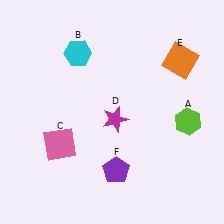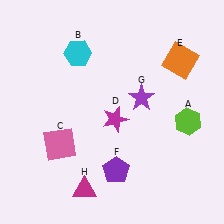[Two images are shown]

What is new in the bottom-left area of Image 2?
A magenta triangle (H) was added in the bottom-left area of Image 2.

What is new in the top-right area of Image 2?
A purple star (G) was added in the top-right area of Image 2.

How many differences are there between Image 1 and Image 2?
There are 2 differences between the two images.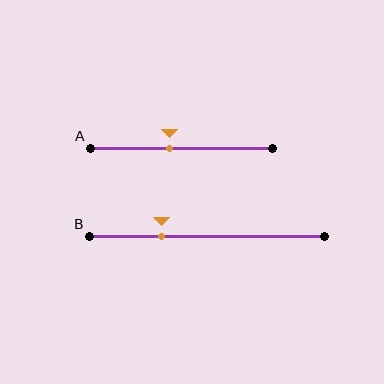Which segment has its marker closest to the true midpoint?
Segment A has its marker closest to the true midpoint.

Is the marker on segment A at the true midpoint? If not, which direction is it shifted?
No, the marker on segment A is shifted to the left by about 6% of the segment length.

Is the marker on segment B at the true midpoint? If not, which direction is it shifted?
No, the marker on segment B is shifted to the left by about 19% of the segment length.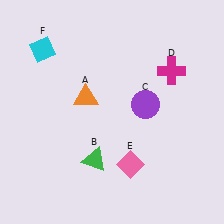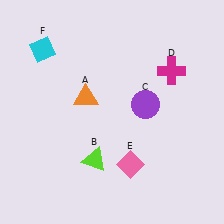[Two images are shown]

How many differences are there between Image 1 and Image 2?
There is 1 difference between the two images.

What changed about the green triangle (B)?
In Image 1, B is green. In Image 2, it changed to lime.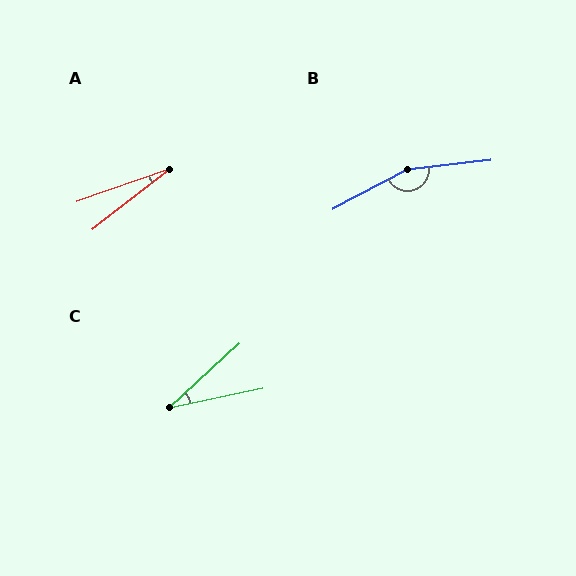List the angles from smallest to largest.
A (19°), C (31°), B (159°).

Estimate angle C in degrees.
Approximately 31 degrees.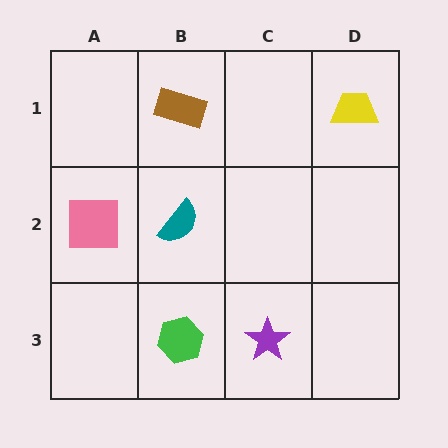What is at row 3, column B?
A green hexagon.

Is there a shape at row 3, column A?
No, that cell is empty.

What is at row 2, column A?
A pink square.